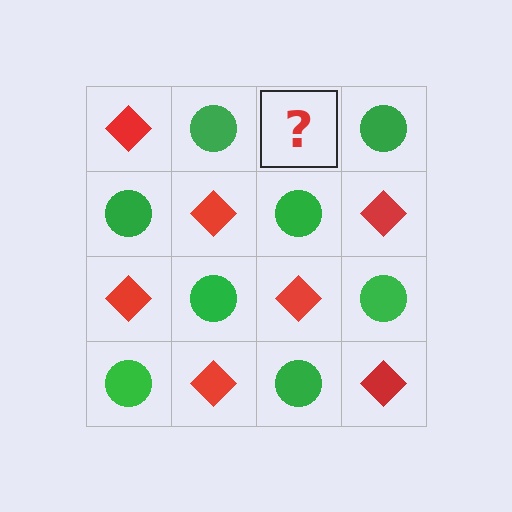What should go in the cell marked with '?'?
The missing cell should contain a red diamond.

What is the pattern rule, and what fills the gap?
The rule is that it alternates red diamond and green circle in a checkerboard pattern. The gap should be filled with a red diamond.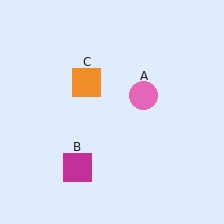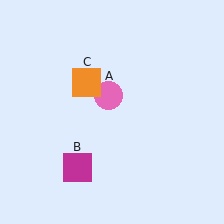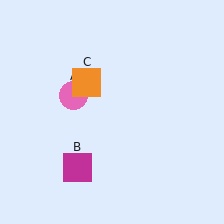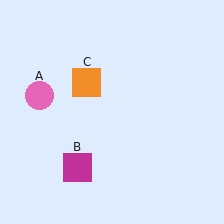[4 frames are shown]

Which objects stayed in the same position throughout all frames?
Magenta square (object B) and orange square (object C) remained stationary.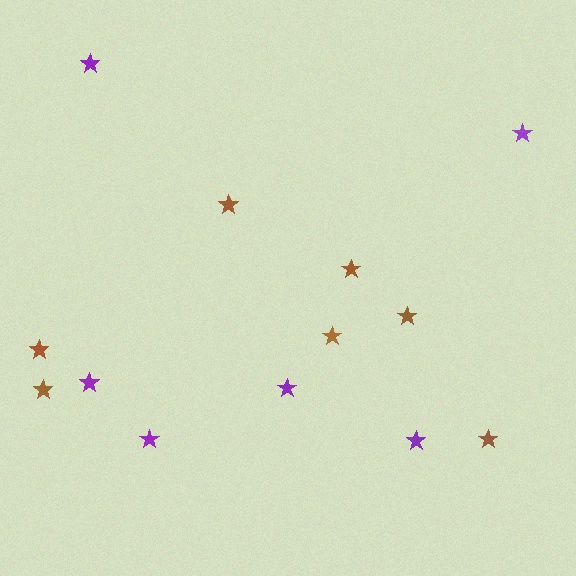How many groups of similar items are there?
There are 2 groups: one group of purple stars (6) and one group of brown stars (7).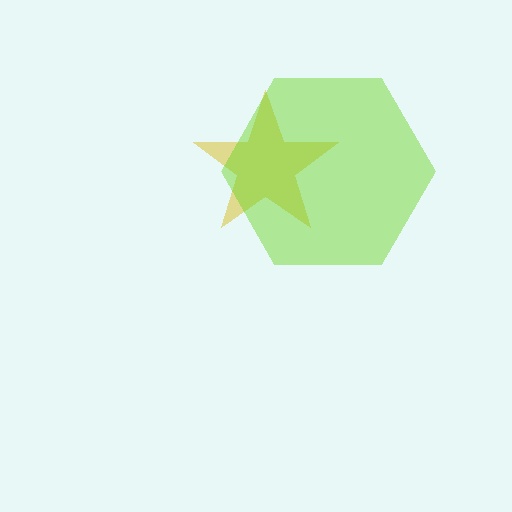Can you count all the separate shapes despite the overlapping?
Yes, there are 2 separate shapes.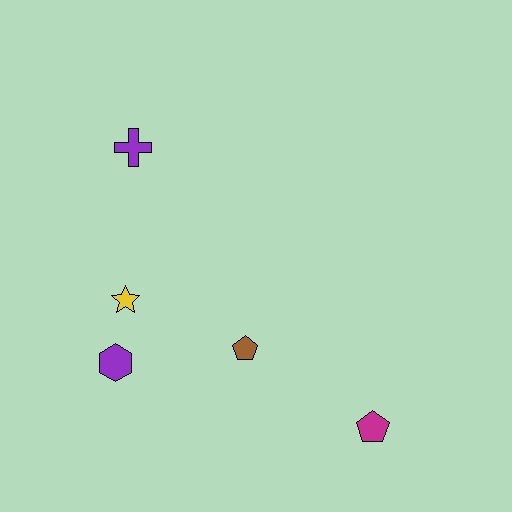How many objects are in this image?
There are 5 objects.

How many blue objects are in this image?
There are no blue objects.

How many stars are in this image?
There is 1 star.